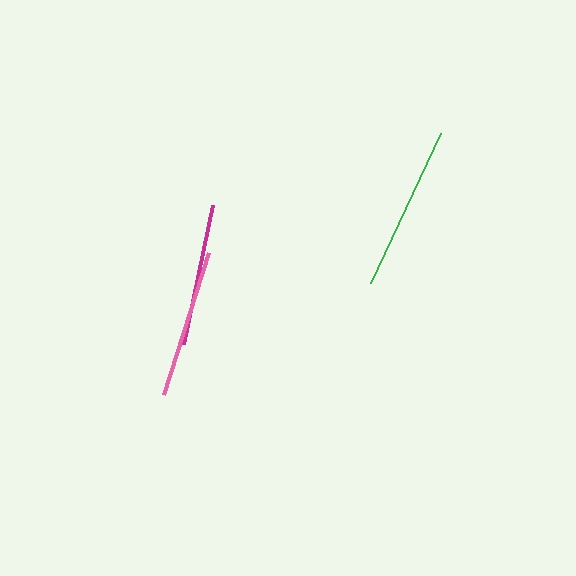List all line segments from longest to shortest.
From longest to shortest: green, pink, magenta.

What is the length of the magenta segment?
The magenta segment is approximately 142 pixels long.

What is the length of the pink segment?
The pink segment is approximately 149 pixels long.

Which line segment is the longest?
The green line is the longest at approximately 166 pixels.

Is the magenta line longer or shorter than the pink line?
The pink line is longer than the magenta line.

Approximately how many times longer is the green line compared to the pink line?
The green line is approximately 1.1 times the length of the pink line.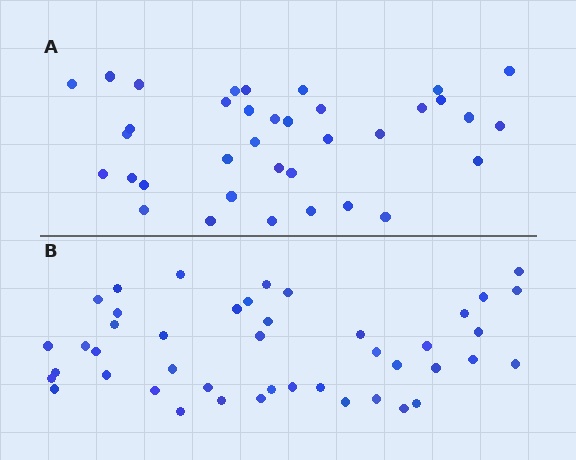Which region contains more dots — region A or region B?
Region B (the bottom region) has more dots.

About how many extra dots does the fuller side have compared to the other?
Region B has roughly 8 or so more dots than region A.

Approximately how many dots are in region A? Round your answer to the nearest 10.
About 40 dots. (The exact count is 36, which rounds to 40.)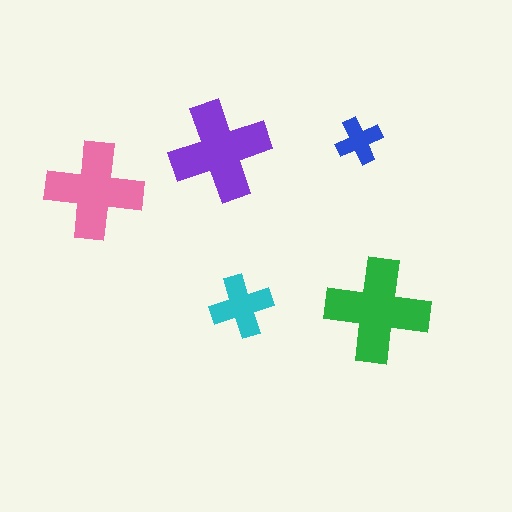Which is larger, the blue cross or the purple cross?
The purple one.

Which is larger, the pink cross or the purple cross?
The purple one.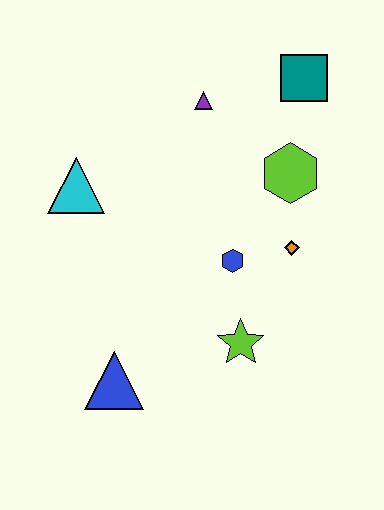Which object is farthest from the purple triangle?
The blue triangle is farthest from the purple triangle.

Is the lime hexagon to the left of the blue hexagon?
No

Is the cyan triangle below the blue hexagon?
No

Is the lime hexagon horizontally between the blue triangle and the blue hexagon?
No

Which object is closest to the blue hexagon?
The orange diamond is closest to the blue hexagon.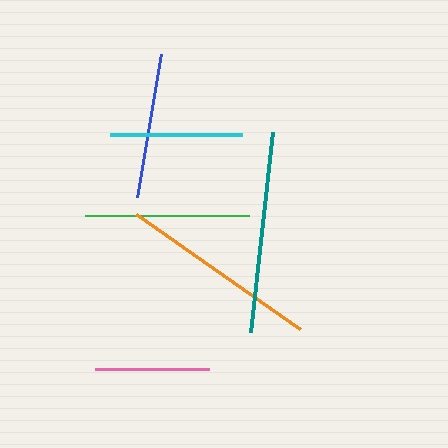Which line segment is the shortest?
The pink line is the shortest at approximately 114 pixels.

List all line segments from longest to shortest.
From longest to shortest: teal, orange, green, blue, cyan, pink.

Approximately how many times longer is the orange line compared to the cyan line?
The orange line is approximately 1.5 times the length of the cyan line.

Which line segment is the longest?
The teal line is the longest at approximately 201 pixels.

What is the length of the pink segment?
The pink segment is approximately 114 pixels long.